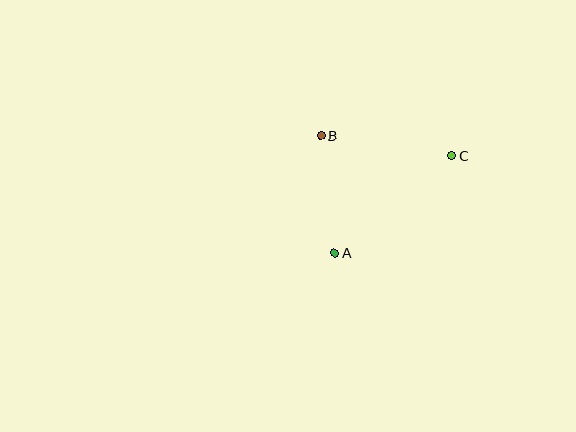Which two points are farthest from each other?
Points A and C are farthest from each other.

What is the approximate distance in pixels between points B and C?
The distance between B and C is approximately 132 pixels.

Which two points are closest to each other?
Points A and B are closest to each other.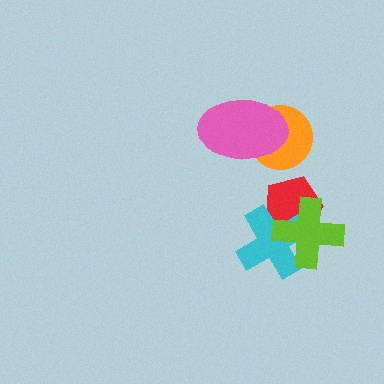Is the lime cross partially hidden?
No, no other shape covers it.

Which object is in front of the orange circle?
The pink ellipse is in front of the orange circle.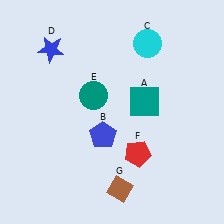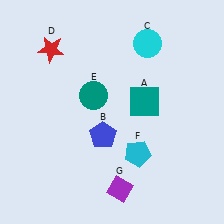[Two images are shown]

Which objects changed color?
D changed from blue to red. F changed from red to cyan. G changed from brown to purple.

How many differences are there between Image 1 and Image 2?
There are 3 differences between the two images.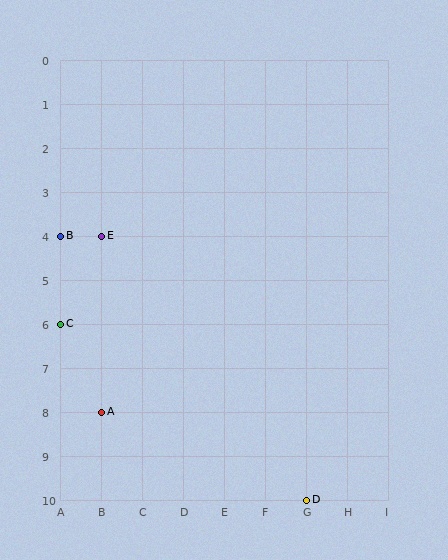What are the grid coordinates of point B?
Point B is at grid coordinates (A, 4).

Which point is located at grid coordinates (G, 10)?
Point D is at (G, 10).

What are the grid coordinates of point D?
Point D is at grid coordinates (G, 10).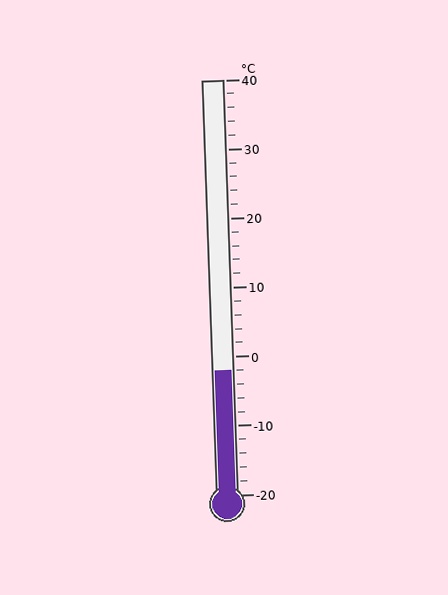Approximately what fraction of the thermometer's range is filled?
The thermometer is filled to approximately 30% of its range.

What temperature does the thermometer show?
The thermometer shows approximately -2°C.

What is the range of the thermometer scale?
The thermometer scale ranges from -20°C to 40°C.